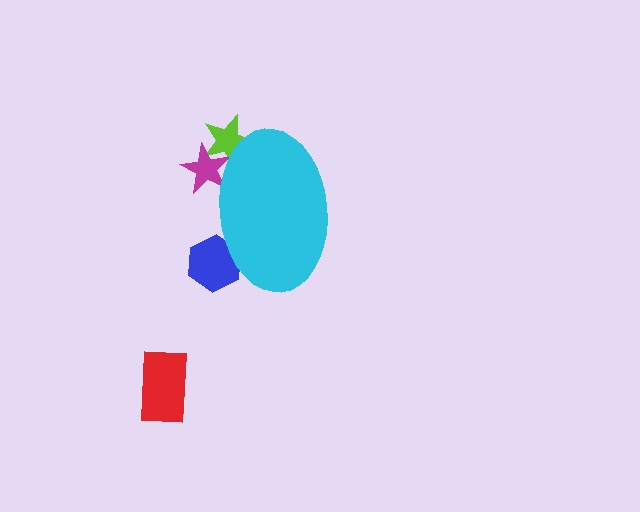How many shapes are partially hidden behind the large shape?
3 shapes are partially hidden.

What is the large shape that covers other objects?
A cyan ellipse.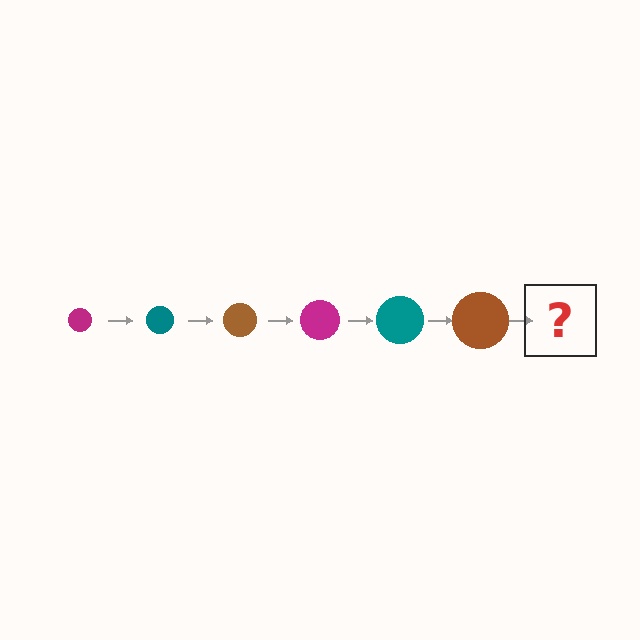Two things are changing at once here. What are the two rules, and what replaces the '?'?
The two rules are that the circle grows larger each step and the color cycles through magenta, teal, and brown. The '?' should be a magenta circle, larger than the previous one.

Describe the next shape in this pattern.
It should be a magenta circle, larger than the previous one.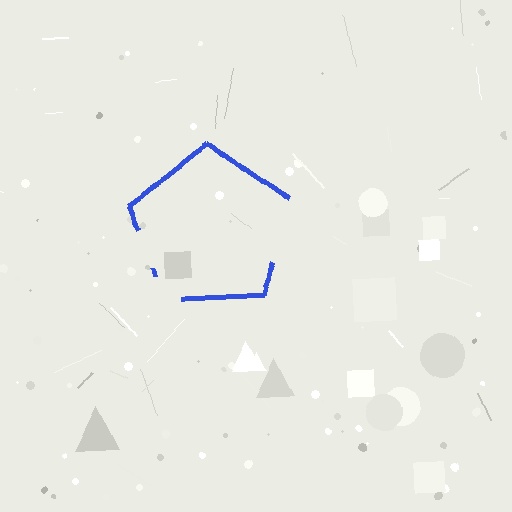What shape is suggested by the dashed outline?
The dashed outline suggests a pentagon.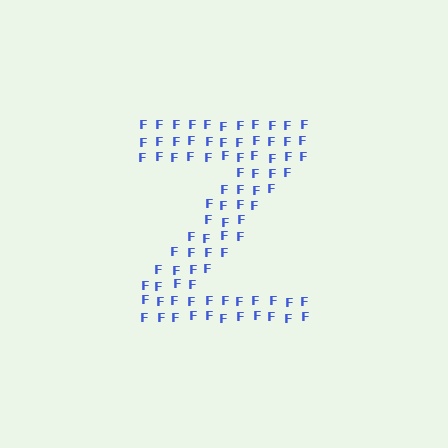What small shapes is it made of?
It is made of small letter F's.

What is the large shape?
The large shape is the letter Z.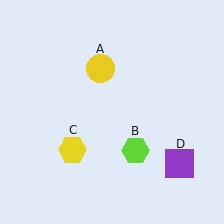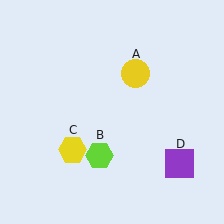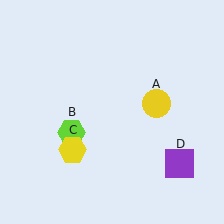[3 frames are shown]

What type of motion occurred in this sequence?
The yellow circle (object A), lime hexagon (object B) rotated clockwise around the center of the scene.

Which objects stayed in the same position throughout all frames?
Yellow hexagon (object C) and purple square (object D) remained stationary.